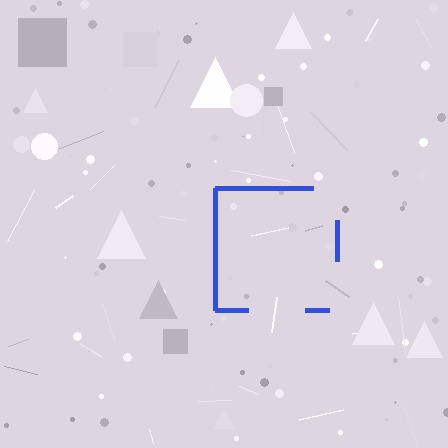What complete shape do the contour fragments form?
The contour fragments form a square.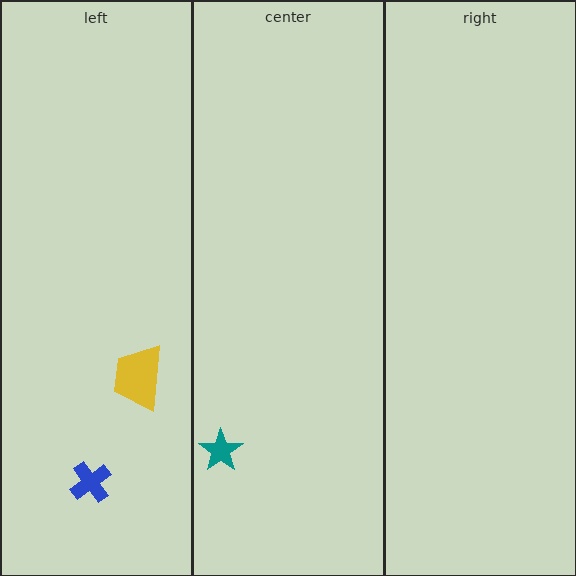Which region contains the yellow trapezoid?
The left region.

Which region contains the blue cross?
The left region.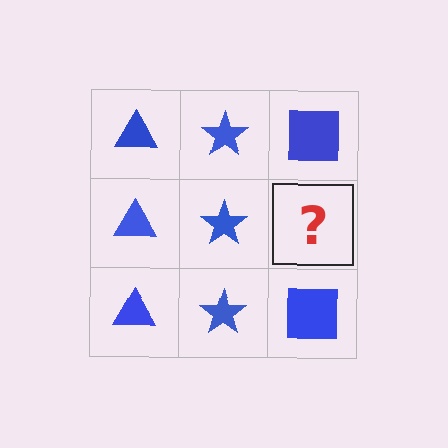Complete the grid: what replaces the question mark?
The question mark should be replaced with a blue square.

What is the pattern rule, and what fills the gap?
The rule is that each column has a consistent shape. The gap should be filled with a blue square.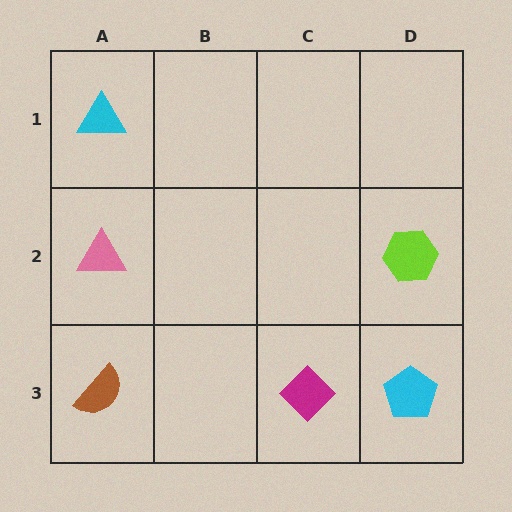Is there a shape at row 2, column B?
No, that cell is empty.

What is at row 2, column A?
A pink triangle.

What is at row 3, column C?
A magenta diamond.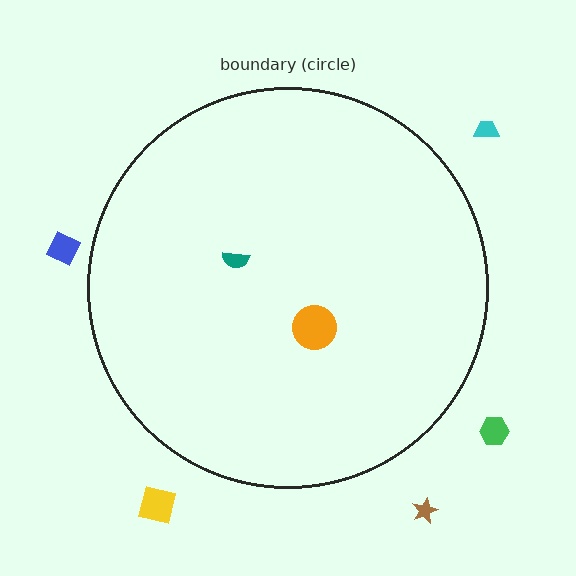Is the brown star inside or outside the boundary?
Outside.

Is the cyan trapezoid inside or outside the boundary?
Outside.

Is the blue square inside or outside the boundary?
Outside.